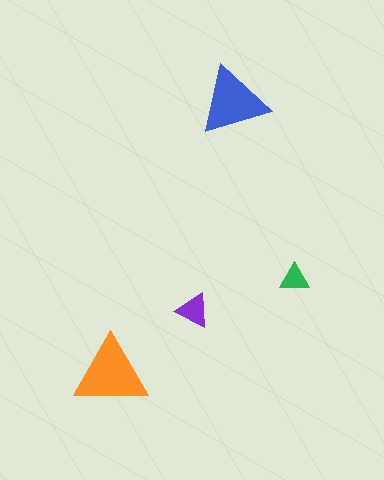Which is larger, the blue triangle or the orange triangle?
The orange one.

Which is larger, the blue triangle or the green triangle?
The blue one.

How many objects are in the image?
There are 4 objects in the image.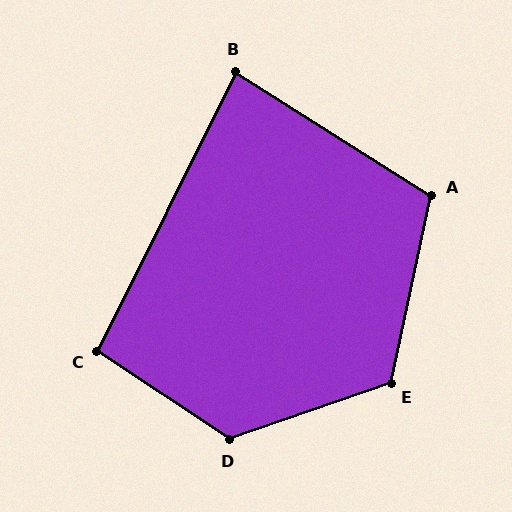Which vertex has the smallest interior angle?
B, at approximately 84 degrees.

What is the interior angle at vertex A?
Approximately 110 degrees (obtuse).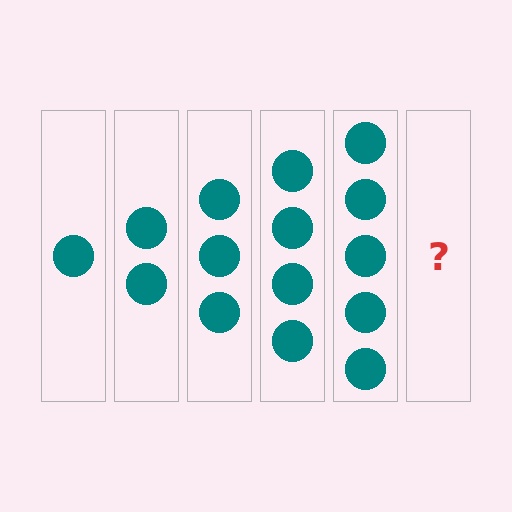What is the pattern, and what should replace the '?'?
The pattern is that each step adds one more circle. The '?' should be 6 circles.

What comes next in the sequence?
The next element should be 6 circles.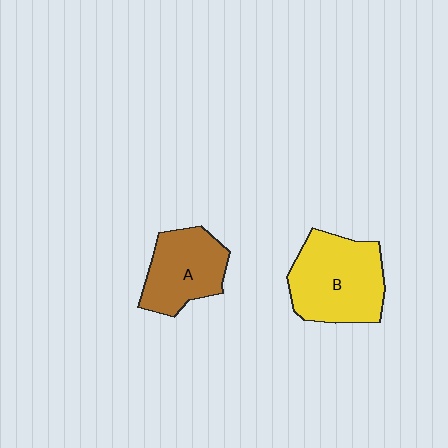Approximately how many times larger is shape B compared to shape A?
Approximately 1.3 times.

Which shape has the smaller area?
Shape A (brown).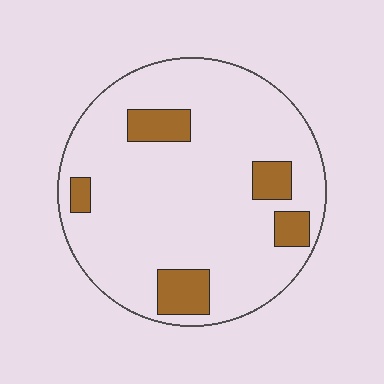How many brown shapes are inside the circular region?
5.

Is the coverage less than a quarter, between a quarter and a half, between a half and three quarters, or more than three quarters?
Less than a quarter.